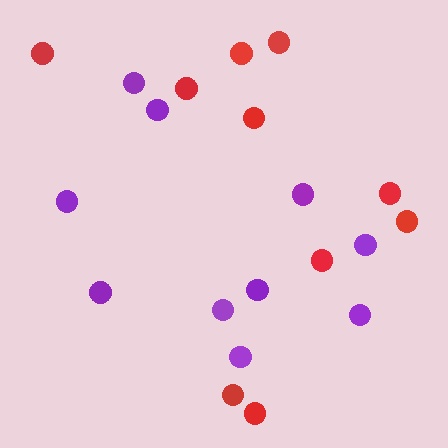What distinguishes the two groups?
There are 2 groups: one group of purple circles (10) and one group of red circles (10).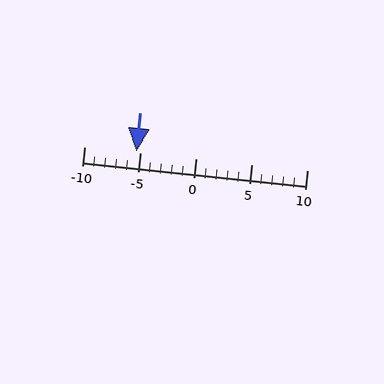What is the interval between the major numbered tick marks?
The major tick marks are spaced 5 units apart.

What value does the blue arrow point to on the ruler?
The blue arrow points to approximately -5.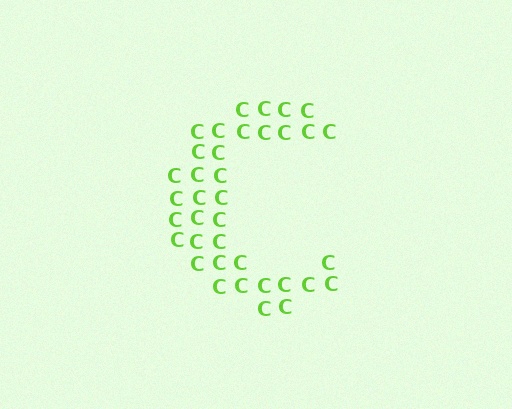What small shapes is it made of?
It is made of small letter C's.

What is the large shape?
The large shape is the letter C.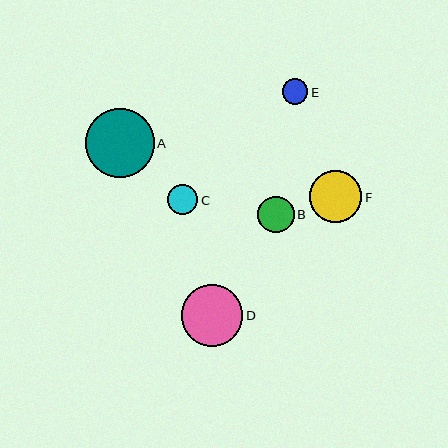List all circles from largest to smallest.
From largest to smallest: A, D, F, B, C, E.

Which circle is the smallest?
Circle E is the smallest with a size of approximately 25 pixels.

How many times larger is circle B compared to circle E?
Circle B is approximately 1.4 times the size of circle E.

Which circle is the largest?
Circle A is the largest with a size of approximately 69 pixels.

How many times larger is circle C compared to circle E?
Circle C is approximately 1.2 times the size of circle E.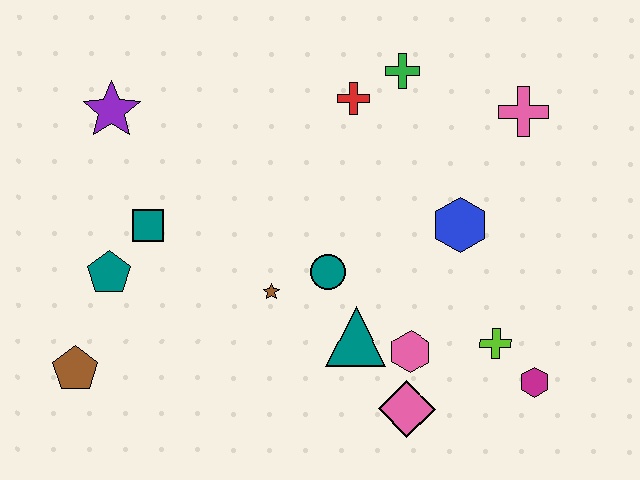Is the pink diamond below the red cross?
Yes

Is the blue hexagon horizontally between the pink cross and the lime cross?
No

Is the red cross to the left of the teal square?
No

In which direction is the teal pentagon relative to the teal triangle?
The teal pentagon is to the left of the teal triangle.